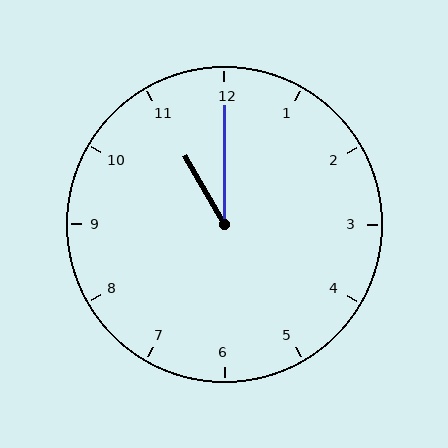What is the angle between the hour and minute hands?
Approximately 30 degrees.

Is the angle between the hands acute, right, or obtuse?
It is acute.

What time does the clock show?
11:00.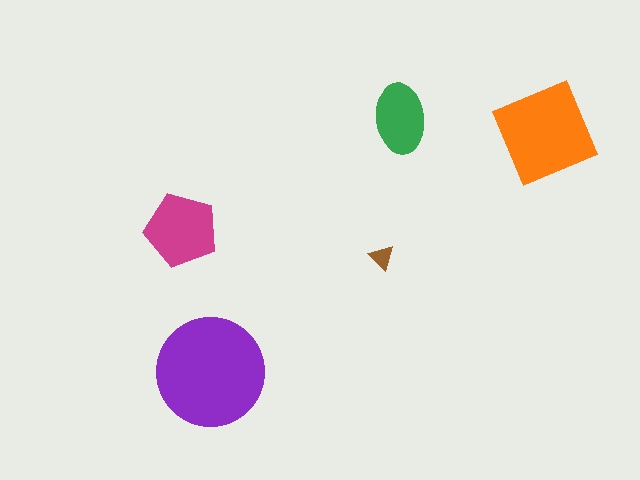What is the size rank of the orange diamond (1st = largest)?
2nd.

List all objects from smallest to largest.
The brown triangle, the green ellipse, the magenta pentagon, the orange diamond, the purple circle.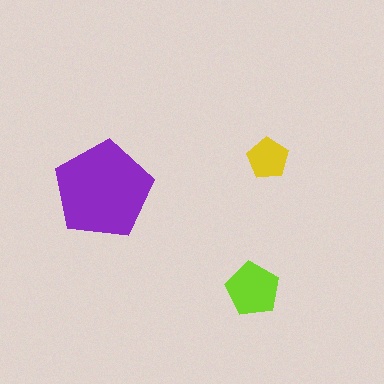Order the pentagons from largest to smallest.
the purple one, the lime one, the yellow one.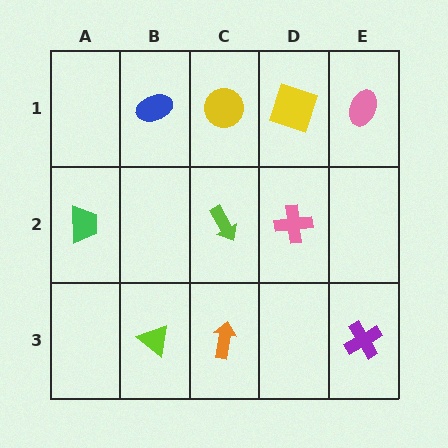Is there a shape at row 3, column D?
No, that cell is empty.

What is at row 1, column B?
A blue ellipse.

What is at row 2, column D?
A pink cross.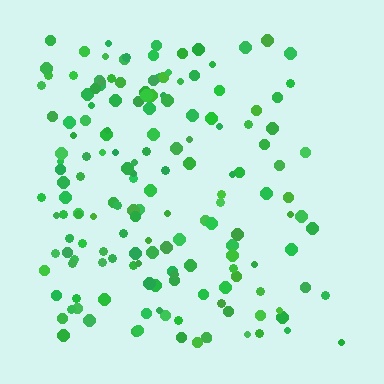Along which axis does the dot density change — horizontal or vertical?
Horizontal.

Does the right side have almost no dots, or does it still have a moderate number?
Still a moderate number, just noticeably fewer than the left.